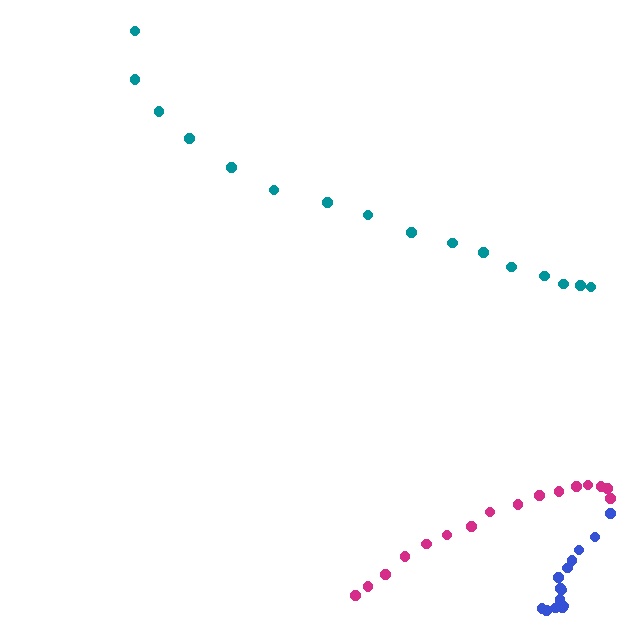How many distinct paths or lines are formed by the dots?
There are 3 distinct paths.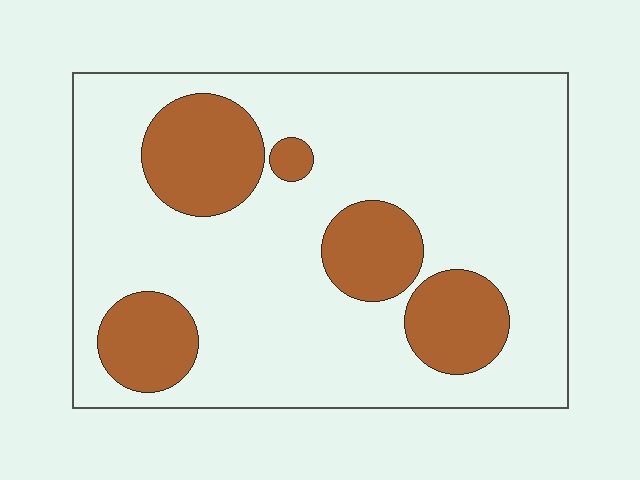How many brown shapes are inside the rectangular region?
5.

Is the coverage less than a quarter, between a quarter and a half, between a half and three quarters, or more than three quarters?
Less than a quarter.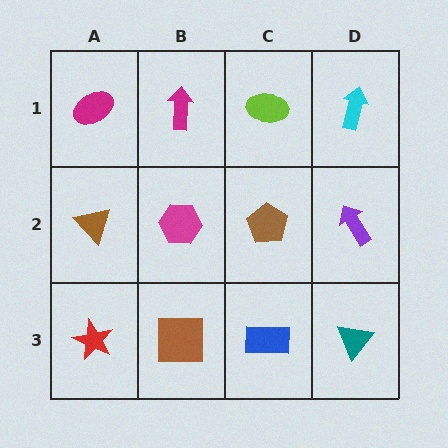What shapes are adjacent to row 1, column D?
A purple arrow (row 2, column D), a lime ellipse (row 1, column C).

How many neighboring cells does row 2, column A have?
3.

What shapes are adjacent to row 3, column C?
A brown pentagon (row 2, column C), a brown square (row 3, column B), a teal triangle (row 3, column D).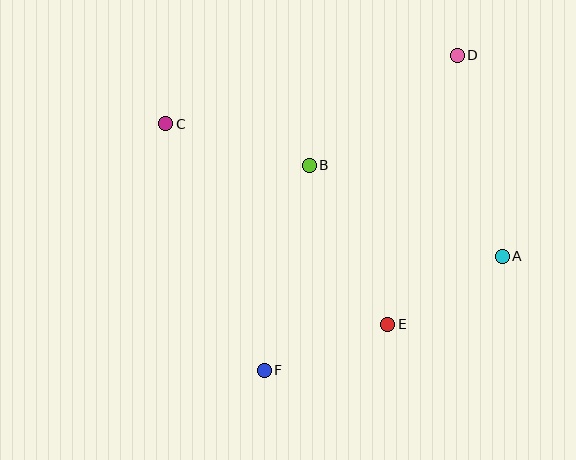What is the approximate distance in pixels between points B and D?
The distance between B and D is approximately 184 pixels.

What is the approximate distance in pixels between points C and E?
The distance between C and E is approximately 299 pixels.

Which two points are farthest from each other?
Points D and F are farthest from each other.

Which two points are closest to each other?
Points E and F are closest to each other.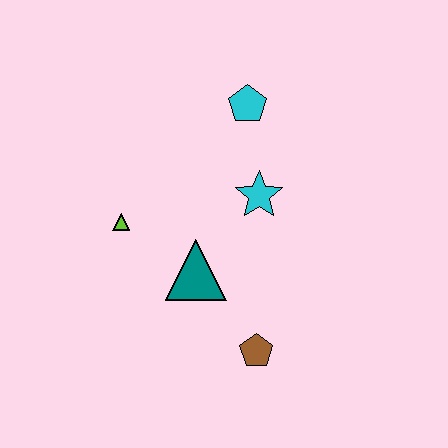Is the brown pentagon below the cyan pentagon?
Yes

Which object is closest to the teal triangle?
The lime triangle is closest to the teal triangle.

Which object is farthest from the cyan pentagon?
The brown pentagon is farthest from the cyan pentagon.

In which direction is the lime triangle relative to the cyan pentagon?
The lime triangle is to the left of the cyan pentagon.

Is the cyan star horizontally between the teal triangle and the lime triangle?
No